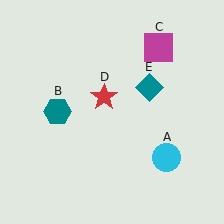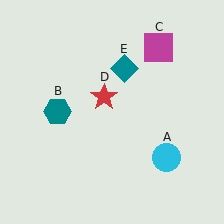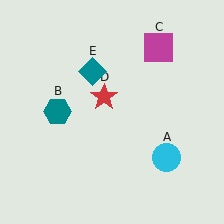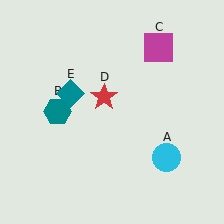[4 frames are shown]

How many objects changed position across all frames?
1 object changed position: teal diamond (object E).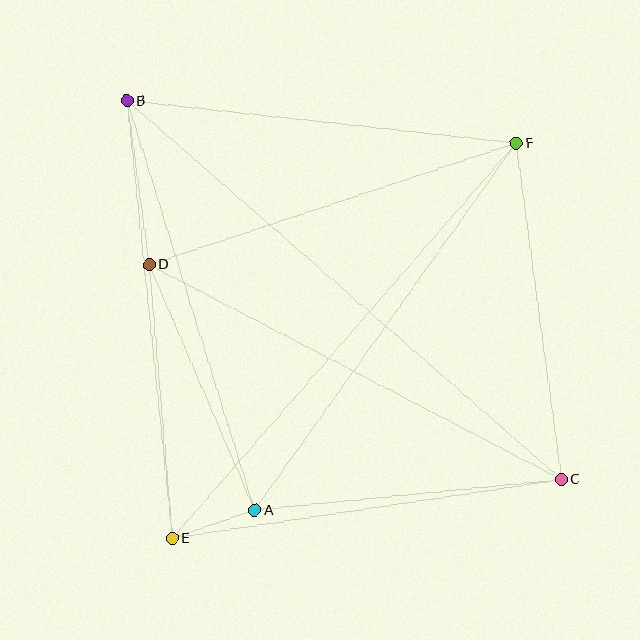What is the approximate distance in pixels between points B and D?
The distance between B and D is approximately 166 pixels.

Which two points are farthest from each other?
Points B and C are farthest from each other.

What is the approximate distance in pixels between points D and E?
The distance between D and E is approximately 275 pixels.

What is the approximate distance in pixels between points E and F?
The distance between E and F is approximately 524 pixels.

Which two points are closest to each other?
Points A and E are closest to each other.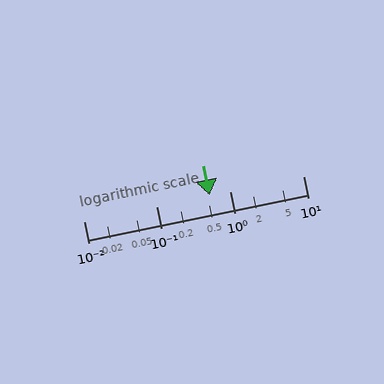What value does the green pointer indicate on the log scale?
The pointer indicates approximately 0.53.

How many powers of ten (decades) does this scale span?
The scale spans 3 decades, from 0.01 to 10.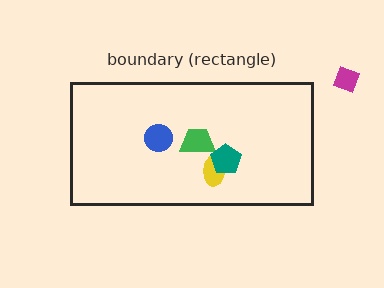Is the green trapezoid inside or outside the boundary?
Inside.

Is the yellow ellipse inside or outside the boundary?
Inside.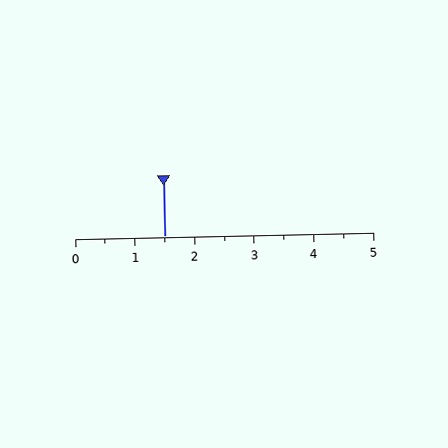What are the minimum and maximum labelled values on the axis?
The axis runs from 0 to 5.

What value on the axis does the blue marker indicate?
The marker indicates approximately 1.5.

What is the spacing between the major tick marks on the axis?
The major ticks are spaced 1 apart.